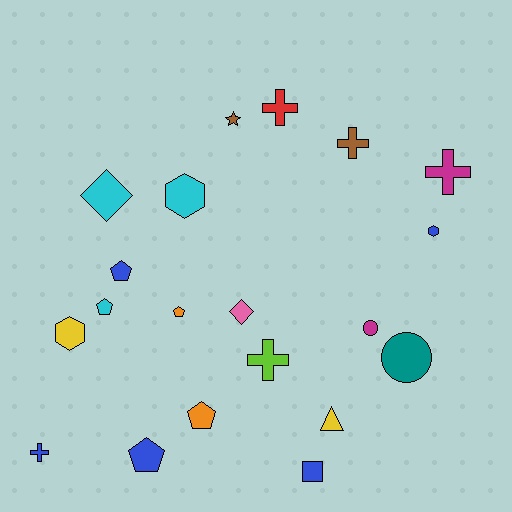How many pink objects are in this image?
There is 1 pink object.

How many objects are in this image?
There are 20 objects.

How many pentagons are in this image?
There are 5 pentagons.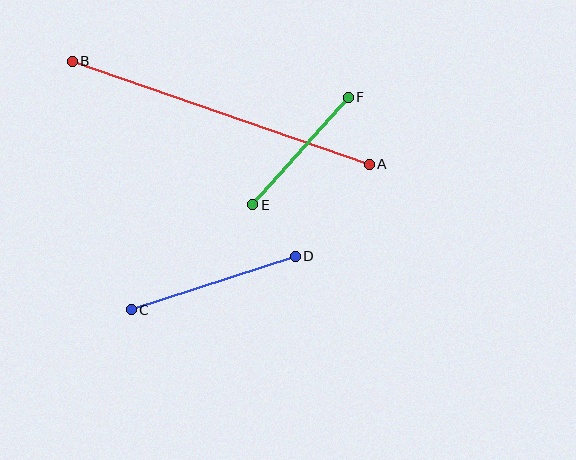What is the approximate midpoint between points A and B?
The midpoint is at approximately (221, 113) pixels.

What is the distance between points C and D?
The distance is approximately 172 pixels.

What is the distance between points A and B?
The distance is approximately 315 pixels.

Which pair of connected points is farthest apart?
Points A and B are farthest apart.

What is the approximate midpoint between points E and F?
The midpoint is at approximately (301, 151) pixels.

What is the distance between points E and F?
The distance is approximately 144 pixels.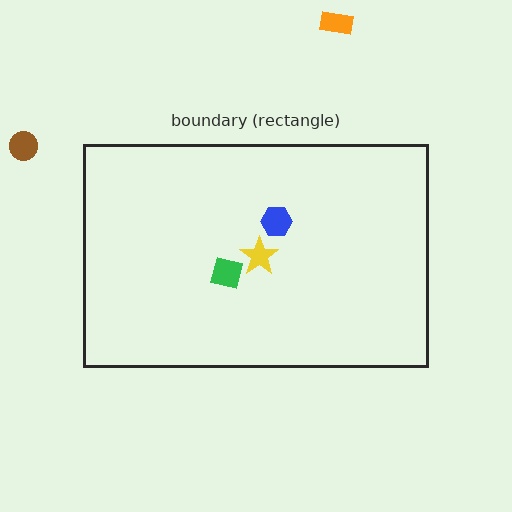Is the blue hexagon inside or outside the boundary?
Inside.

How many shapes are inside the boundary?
3 inside, 2 outside.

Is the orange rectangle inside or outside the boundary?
Outside.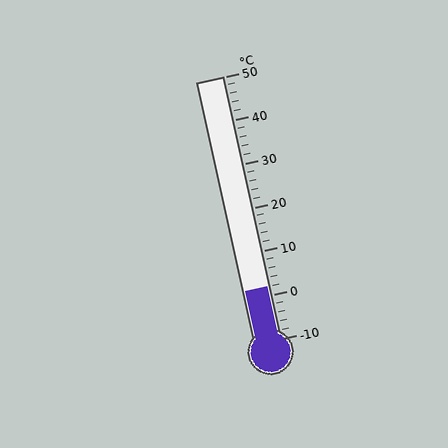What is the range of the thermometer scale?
The thermometer scale ranges from -10°C to 50°C.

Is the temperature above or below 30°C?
The temperature is below 30°C.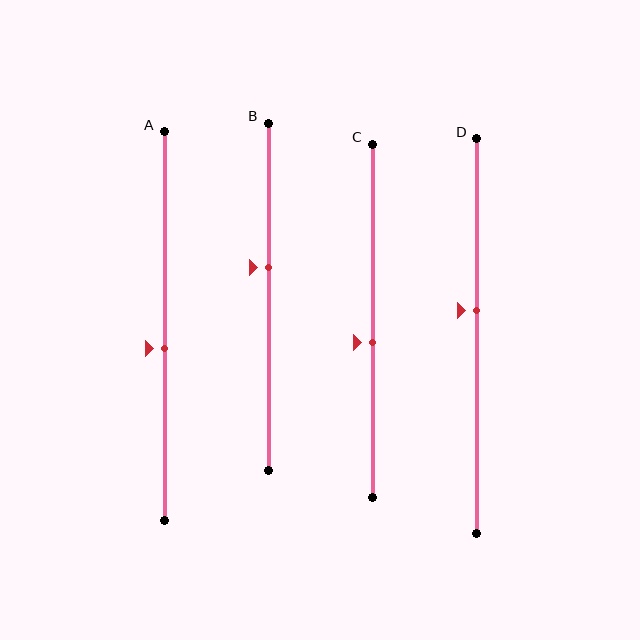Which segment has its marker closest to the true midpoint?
Segment A has its marker closest to the true midpoint.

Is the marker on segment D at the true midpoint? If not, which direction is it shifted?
No, the marker on segment D is shifted upward by about 6% of the segment length.